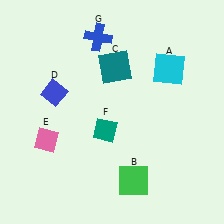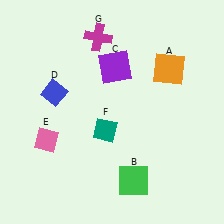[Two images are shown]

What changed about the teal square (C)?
In Image 1, C is teal. In Image 2, it changed to purple.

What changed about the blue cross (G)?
In Image 1, G is blue. In Image 2, it changed to magenta.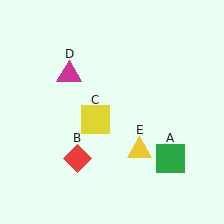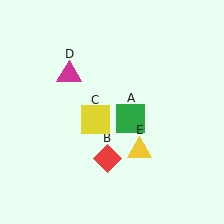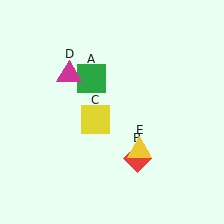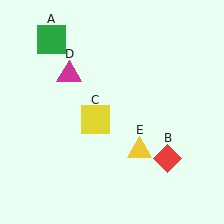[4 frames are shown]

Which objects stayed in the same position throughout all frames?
Yellow square (object C) and magenta triangle (object D) and yellow triangle (object E) remained stationary.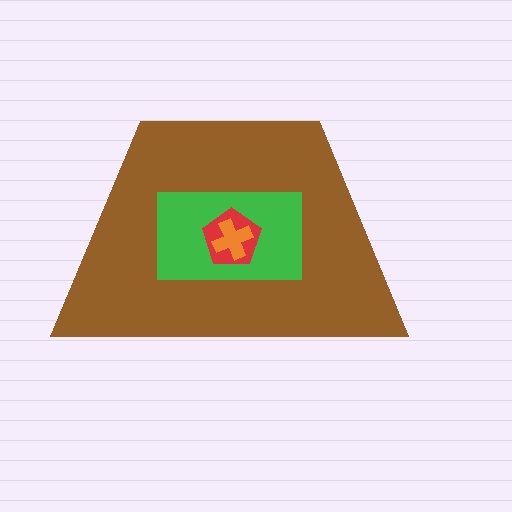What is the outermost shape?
The brown trapezoid.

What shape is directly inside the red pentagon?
The orange cross.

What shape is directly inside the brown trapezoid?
The green rectangle.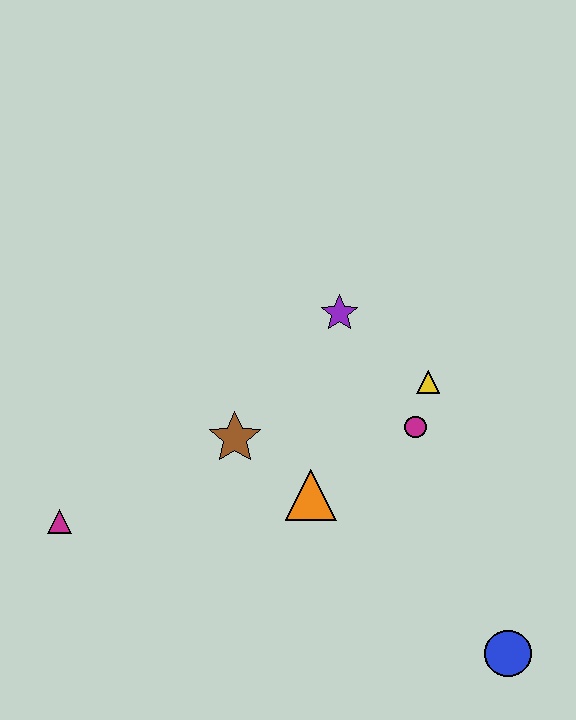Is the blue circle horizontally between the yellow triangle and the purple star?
No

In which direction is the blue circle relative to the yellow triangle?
The blue circle is below the yellow triangle.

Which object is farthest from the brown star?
The blue circle is farthest from the brown star.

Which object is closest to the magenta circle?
The yellow triangle is closest to the magenta circle.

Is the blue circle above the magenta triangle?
No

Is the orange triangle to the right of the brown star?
Yes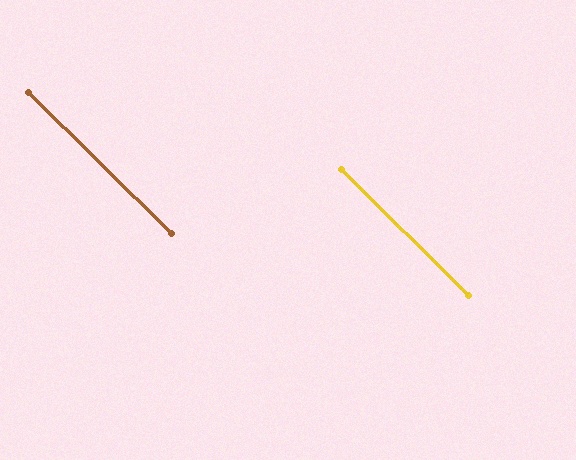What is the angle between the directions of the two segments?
Approximately 0 degrees.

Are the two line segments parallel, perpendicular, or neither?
Parallel — their directions differ by only 0.3°.